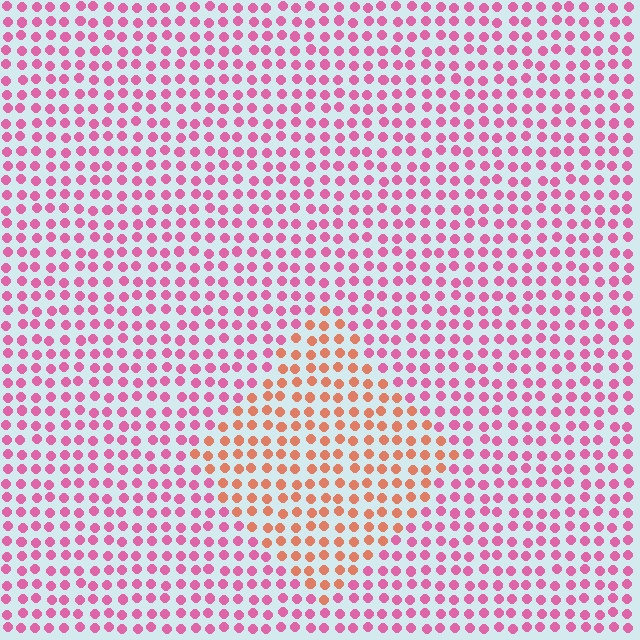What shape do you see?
I see a diamond.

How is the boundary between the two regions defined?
The boundary is defined purely by a slight shift in hue (about 46 degrees). Spacing, size, and orientation are identical on both sides.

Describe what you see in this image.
The image is filled with small pink elements in a uniform arrangement. A diamond-shaped region is visible where the elements are tinted to a slightly different hue, forming a subtle color boundary.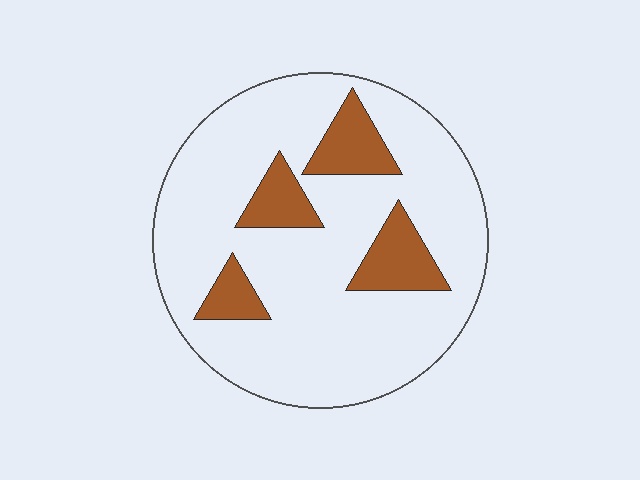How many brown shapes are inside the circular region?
4.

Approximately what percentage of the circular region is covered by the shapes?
Approximately 20%.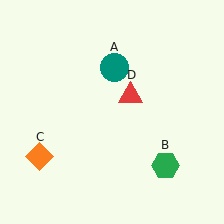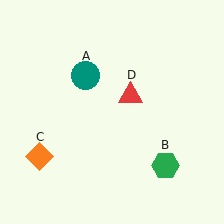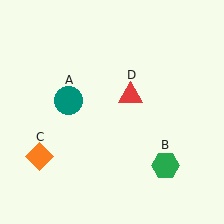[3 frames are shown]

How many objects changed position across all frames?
1 object changed position: teal circle (object A).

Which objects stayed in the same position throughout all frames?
Green hexagon (object B) and orange diamond (object C) and red triangle (object D) remained stationary.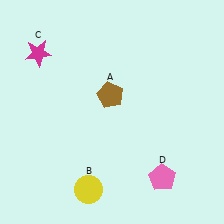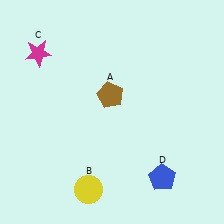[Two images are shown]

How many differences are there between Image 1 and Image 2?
There is 1 difference between the two images.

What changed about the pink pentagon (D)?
In Image 1, D is pink. In Image 2, it changed to blue.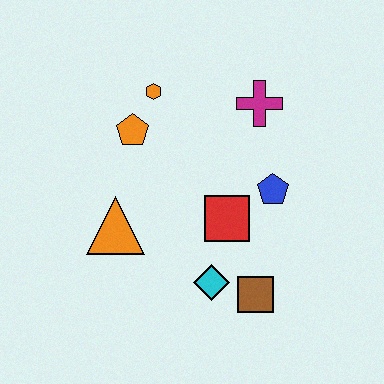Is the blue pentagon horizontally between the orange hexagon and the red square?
No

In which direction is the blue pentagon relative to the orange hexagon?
The blue pentagon is to the right of the orange hexagon.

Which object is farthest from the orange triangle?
The magenta cross is farthest from the orange triangle.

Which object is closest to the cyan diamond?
The brown square is closest to the cyan diamond.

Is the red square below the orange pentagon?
Yes